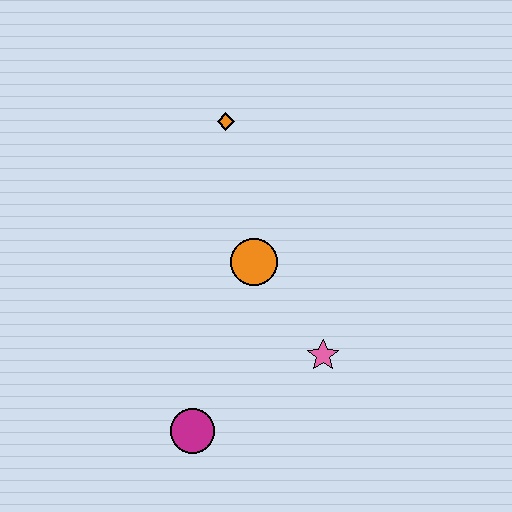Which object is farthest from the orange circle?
The magenta circle is farthest from the orange circle.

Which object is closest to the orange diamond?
The orange circle is closest to the orange diamond.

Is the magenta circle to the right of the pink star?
No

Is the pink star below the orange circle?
Yes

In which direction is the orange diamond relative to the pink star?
The orange diamond is above the pink star.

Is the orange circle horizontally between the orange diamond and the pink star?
Yes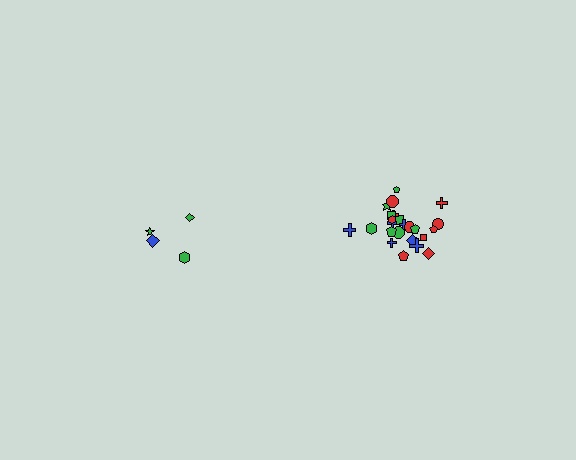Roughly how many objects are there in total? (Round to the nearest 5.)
Roughly 30 objects in total.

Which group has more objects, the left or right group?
The right group.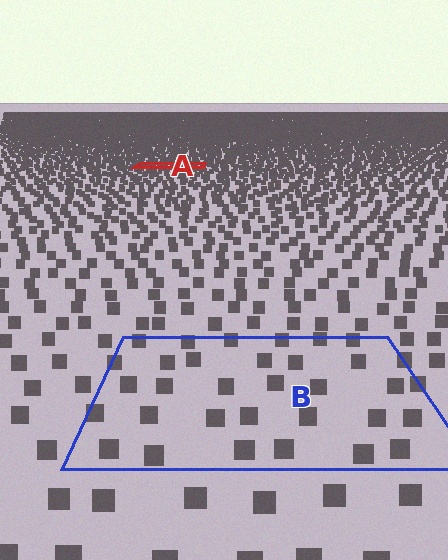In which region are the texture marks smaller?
The texture marks are smaller in region A, because it is farther away.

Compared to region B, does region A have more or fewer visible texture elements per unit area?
Region A has more texture elements per unit area — they are packed more densely because it is farther away.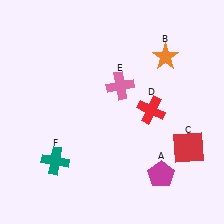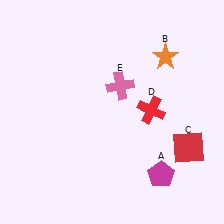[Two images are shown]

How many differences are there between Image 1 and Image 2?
There is 1 difference between the two images.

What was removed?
The teal cross (F) was removed in Image 2.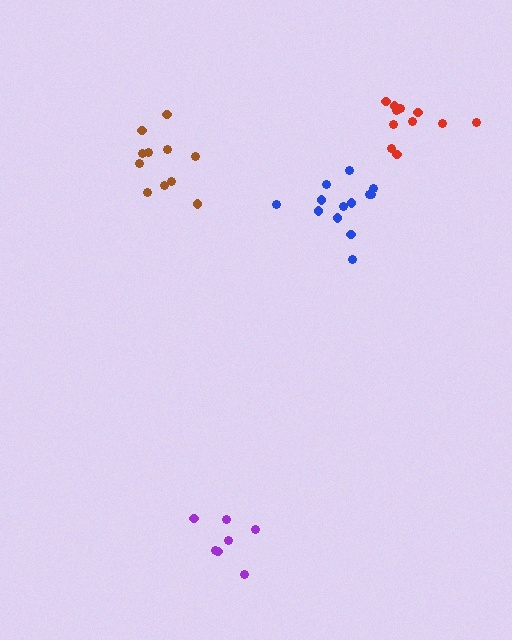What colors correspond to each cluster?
The clusters are colored: brown, blue, red, purple.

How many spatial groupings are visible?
There are 4 spatial groupings.